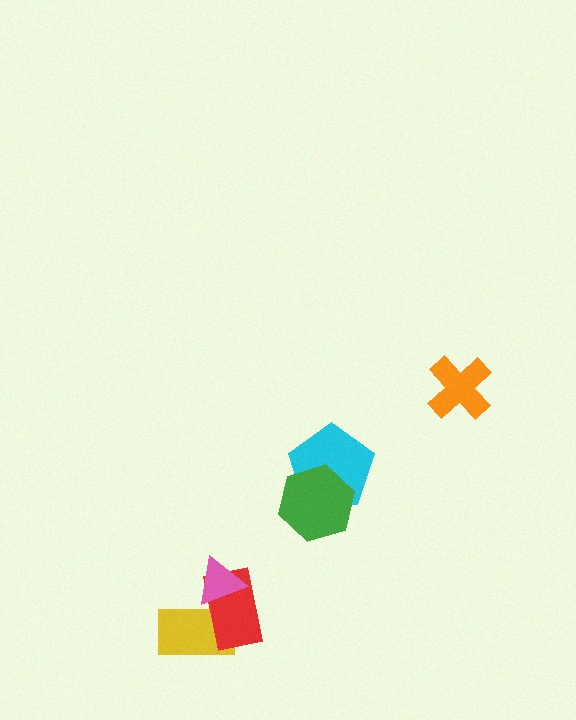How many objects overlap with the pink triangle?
2 objects overlap with the pink triangle.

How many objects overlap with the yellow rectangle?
2 objects overlap with the yellow rectangle.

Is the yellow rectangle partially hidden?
Yes, it is partially covered by another shape.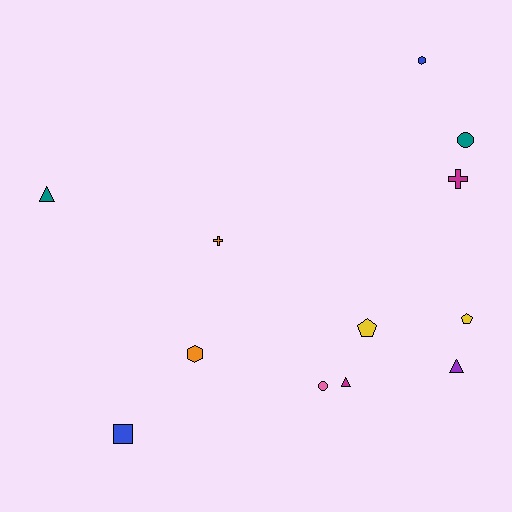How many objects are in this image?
There are 12 objects.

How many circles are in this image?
There are 2 circles.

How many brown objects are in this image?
There are no brown objects.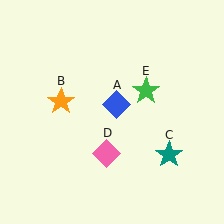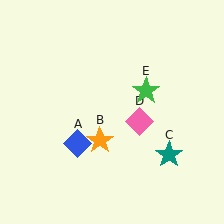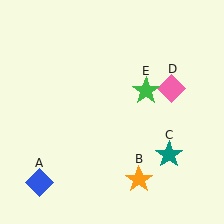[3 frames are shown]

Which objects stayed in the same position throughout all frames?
Teal star (object C) and green star (object E) remained stationary.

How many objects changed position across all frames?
3 objects changed position: blue diamond (object A), orange star (object B), pink diamond (object D).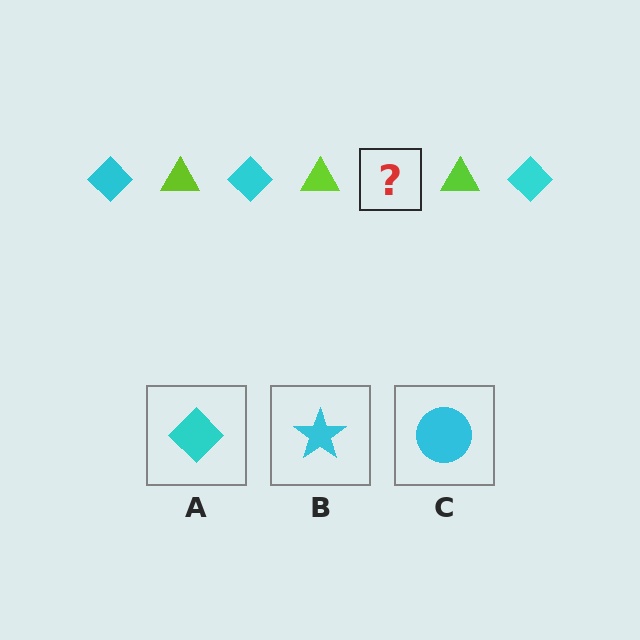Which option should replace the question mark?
Option A.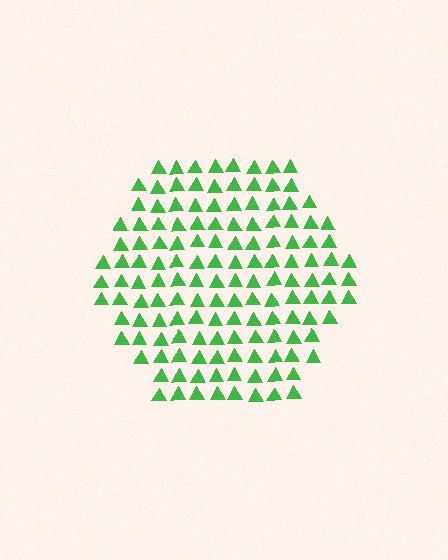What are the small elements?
The small elements are triangles.